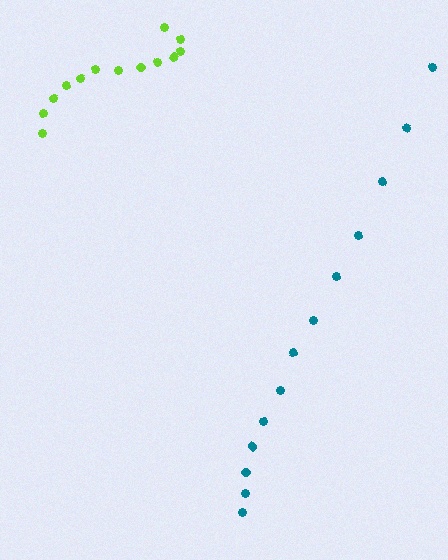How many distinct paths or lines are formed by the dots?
There are 2 distinct paths.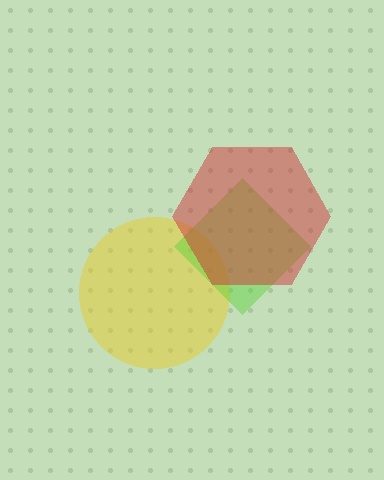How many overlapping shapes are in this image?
There are 3 overlapping shapes in the image.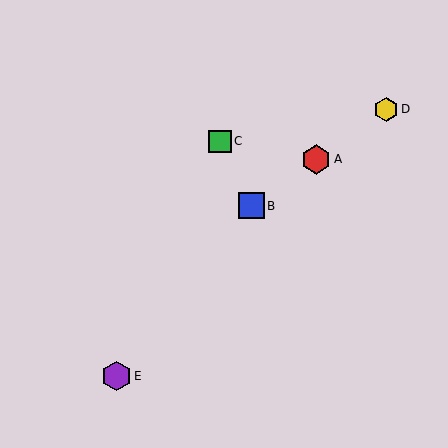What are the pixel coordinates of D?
Object D is at (386, 109).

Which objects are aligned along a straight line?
Objects A, B, D are aligned along a straight line.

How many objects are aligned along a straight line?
3 objects (A, B, D) are aligned along a straight line.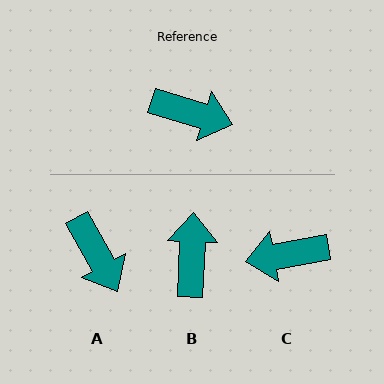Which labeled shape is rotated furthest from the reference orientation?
C, about 153 degrees away.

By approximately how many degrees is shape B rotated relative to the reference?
Approximately 105 degrees counter-clockwise.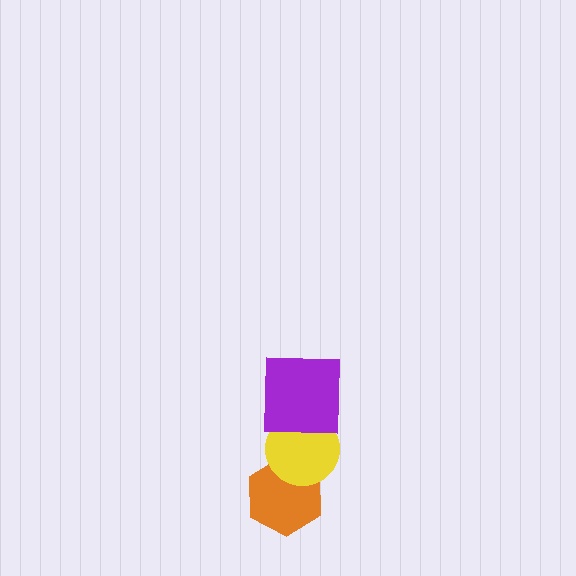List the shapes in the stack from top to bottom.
From top to bottom: the purple square, the yellow circle, the orange hexagon.